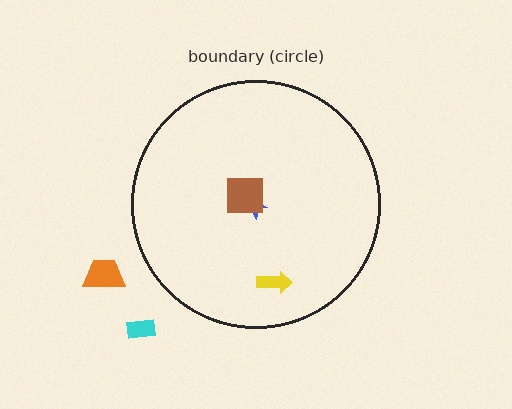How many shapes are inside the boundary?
3 inside, 2 outside.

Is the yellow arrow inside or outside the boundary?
Inside.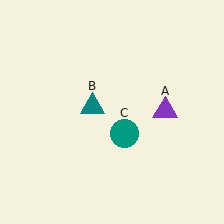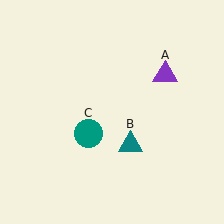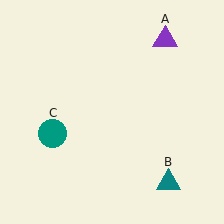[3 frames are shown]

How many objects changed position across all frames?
3 objects changed position: purple triangle (object A), teal triangle (object B), teal circle (object C).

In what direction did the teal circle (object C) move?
The teal circle (object C) moved left.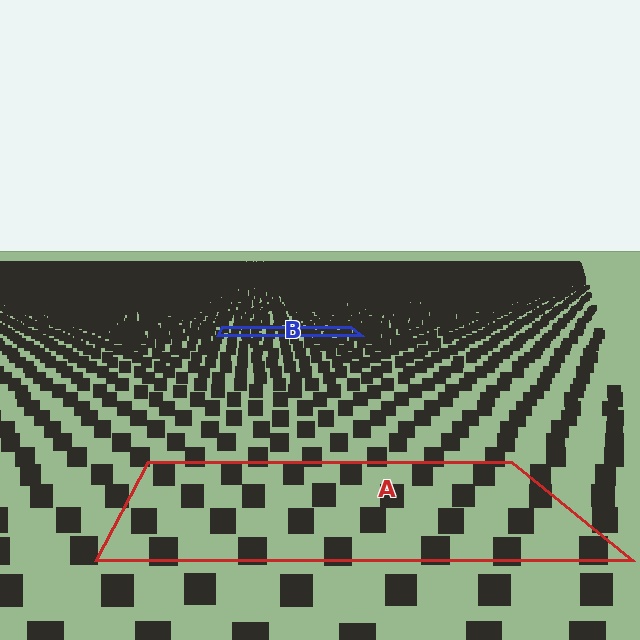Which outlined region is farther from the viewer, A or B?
Region B is farther from the viewer — the texture elements inside it appear smaller and more densely packed.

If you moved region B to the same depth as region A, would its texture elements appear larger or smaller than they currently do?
They would appear larger. At a closer depth, the same texture elements are projected at a bigger on-screen size.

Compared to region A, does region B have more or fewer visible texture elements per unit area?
Region B has more texture elements per unit area — they are packed more densely because it is farther away.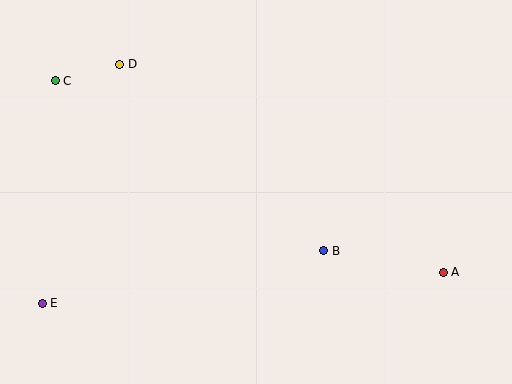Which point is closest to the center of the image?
Point B at (324, 251) is closest to the center.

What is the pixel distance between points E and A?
The distance between E and A is 402 pixels.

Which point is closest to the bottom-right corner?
Point A is closest to the bottom-right corner.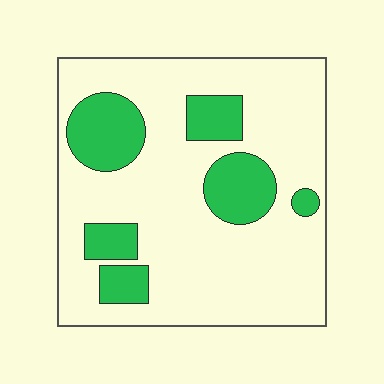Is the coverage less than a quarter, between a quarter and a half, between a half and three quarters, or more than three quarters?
Less than a quarter.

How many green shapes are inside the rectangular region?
6.